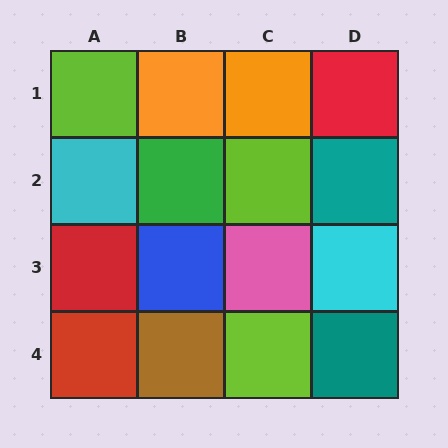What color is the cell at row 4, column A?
Red.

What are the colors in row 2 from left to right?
Cyan, green, lime, teal.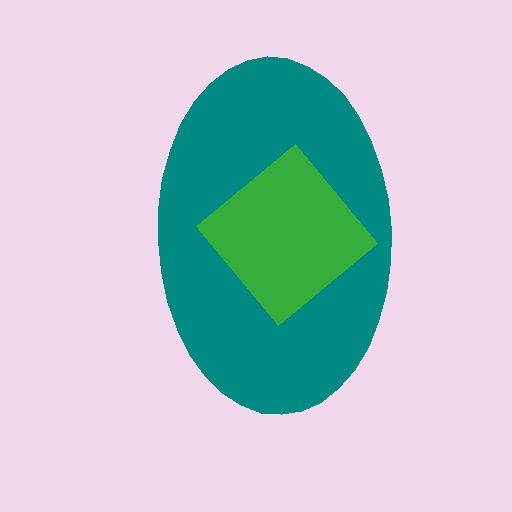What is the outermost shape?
The teal ellipse.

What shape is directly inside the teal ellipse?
The green diamond.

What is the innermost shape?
The green diamond.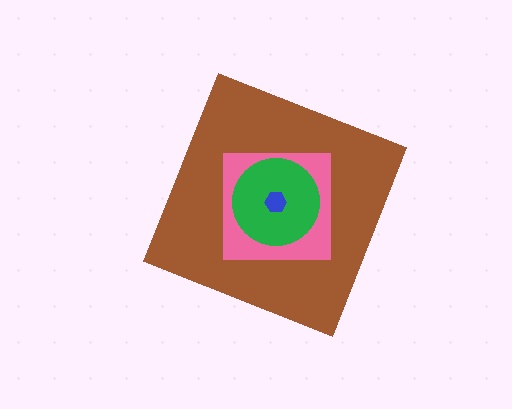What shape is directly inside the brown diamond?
The pink square.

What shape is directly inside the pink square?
The green circle.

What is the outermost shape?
The brown diamond.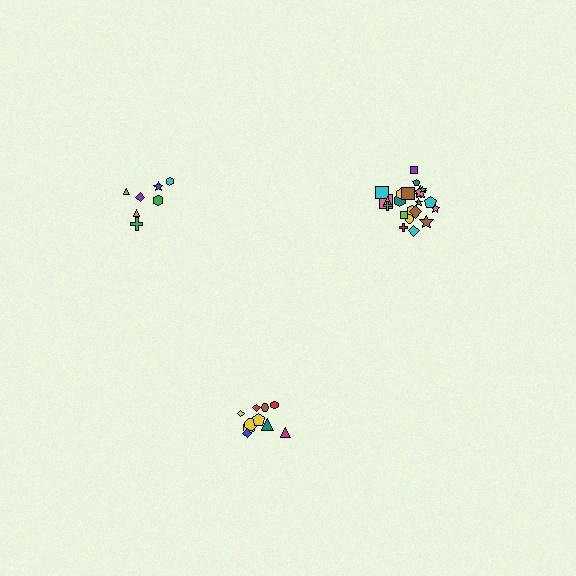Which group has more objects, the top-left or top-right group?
The top-right group.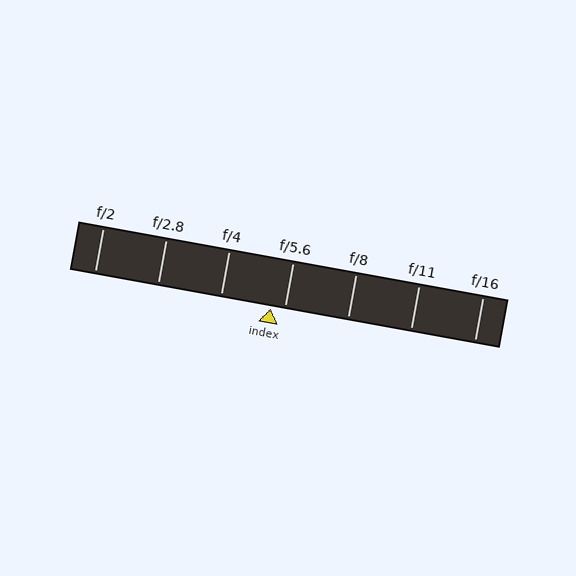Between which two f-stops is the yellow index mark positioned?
The index mark is between f/4 and f/5.6.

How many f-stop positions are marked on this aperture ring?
There are 7 f-stop positions marked.